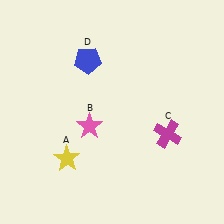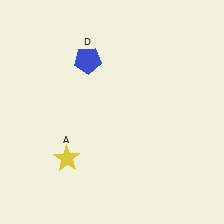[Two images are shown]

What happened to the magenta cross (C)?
The magenta cross (C) was removed in Image 2. It was in the bottom-right area of Image 1.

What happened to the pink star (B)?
The pink star (B) was removed in Image 2. It was in the bottom-left area of Image 1.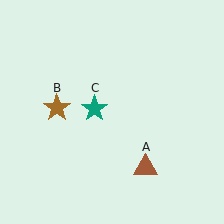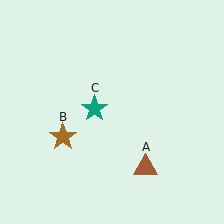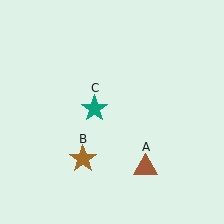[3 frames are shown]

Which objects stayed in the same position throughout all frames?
Brown triangle (object A) and teal star (object C) remained stationary.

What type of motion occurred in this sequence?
The brown star (object B) rotated counterclockwise around the center of the scene.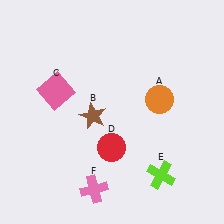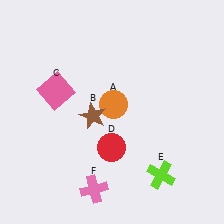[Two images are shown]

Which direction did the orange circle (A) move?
The orange circle (A) moved left.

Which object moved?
The orange circle (A) moved left.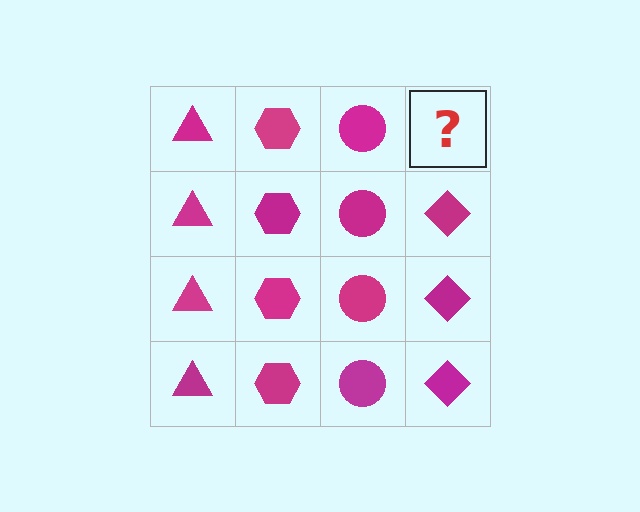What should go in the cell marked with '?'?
The missing cell should contain a magenta diamond.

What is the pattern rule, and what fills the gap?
The rule is that each column has a consistent shape. The gap should be filled with a magenta diamond.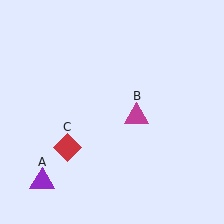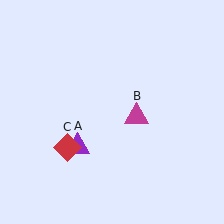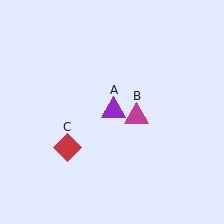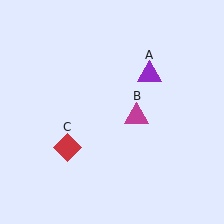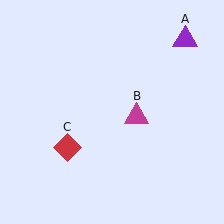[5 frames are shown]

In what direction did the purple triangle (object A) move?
The purple triangle (object A) moved up and to the right.